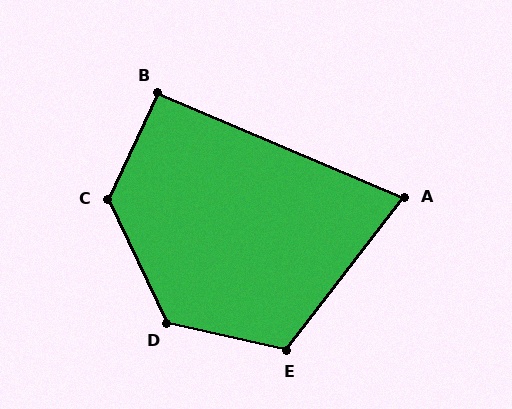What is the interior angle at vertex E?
Approximately 115 degrees (obtuse).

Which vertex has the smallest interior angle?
A, at approximately 75 degrees.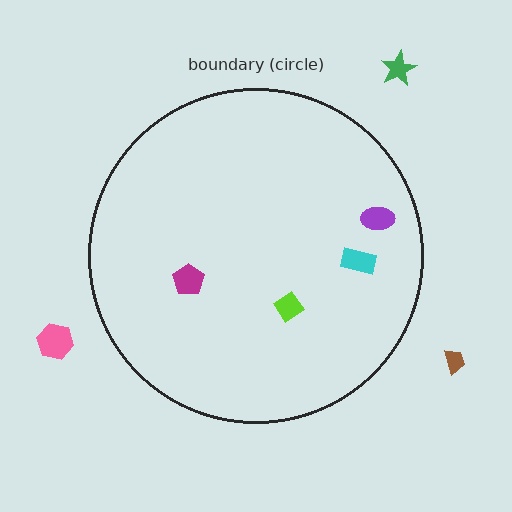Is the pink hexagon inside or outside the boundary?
Outside.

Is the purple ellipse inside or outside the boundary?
Inside.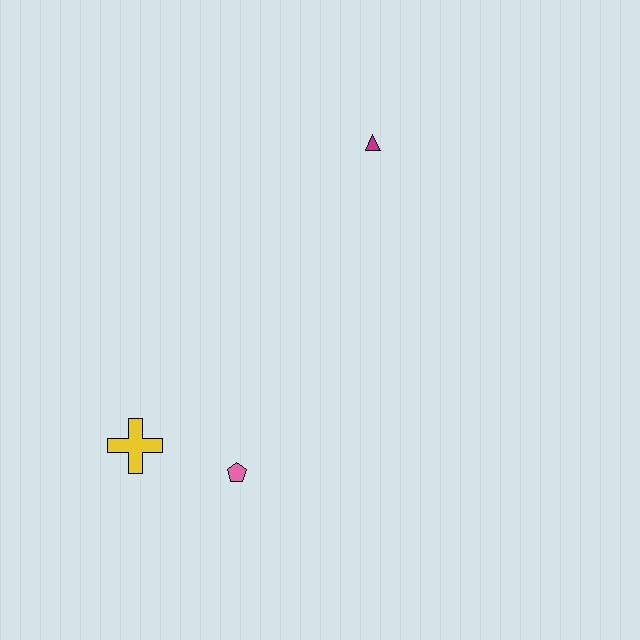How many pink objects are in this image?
There is 1 pink object.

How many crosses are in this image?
There is 1 cross.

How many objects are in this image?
There are 3 objects.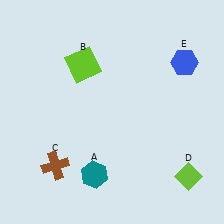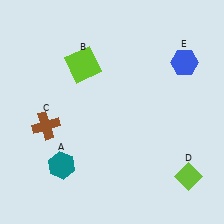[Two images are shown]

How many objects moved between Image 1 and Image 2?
2 objects moved between the two images.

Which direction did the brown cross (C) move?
The brown cross (C) moved up.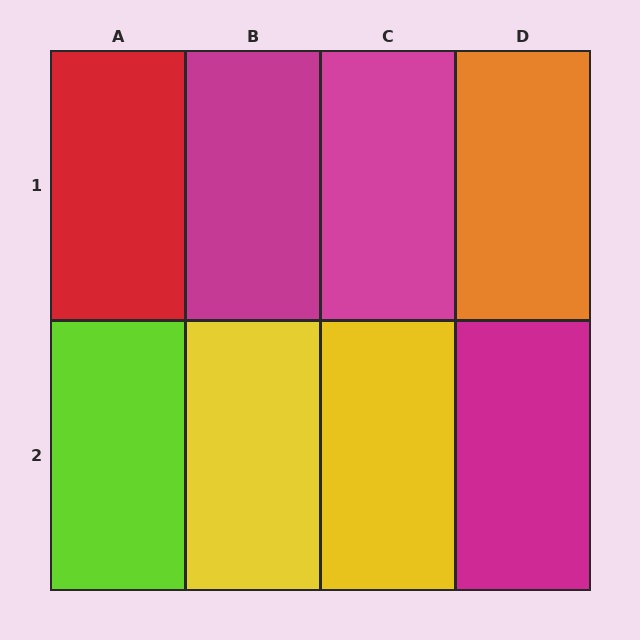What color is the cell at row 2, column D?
Magenta.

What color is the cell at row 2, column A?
Lime.